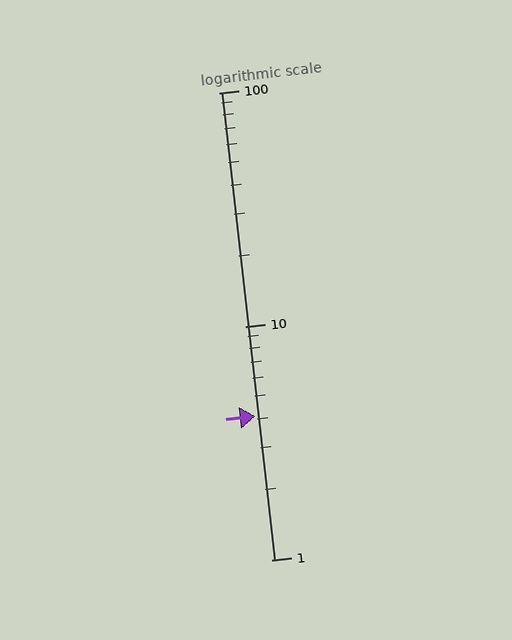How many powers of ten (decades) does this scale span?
The scale spans 2 decades, from 1 to 100.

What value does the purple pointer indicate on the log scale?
The pointer indicates approximately 4.1.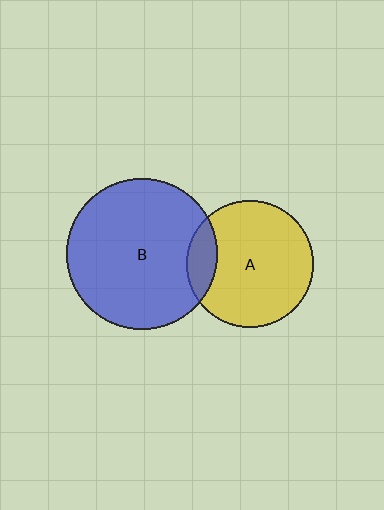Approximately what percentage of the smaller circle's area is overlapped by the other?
Approximately 15%.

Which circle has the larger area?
Circle B (blue).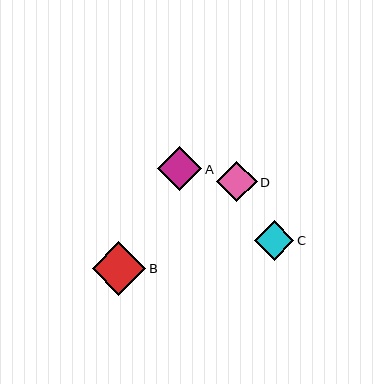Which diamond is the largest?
Diamond B is the largest with a size of approximately 53 pixels.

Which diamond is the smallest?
Diamond C is the smallest with a size of approximately 39 pixels.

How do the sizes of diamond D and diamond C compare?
Diamond D and diamond C are approximately the same size.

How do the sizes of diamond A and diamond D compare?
Diamond A and diamond D are approximately the same size.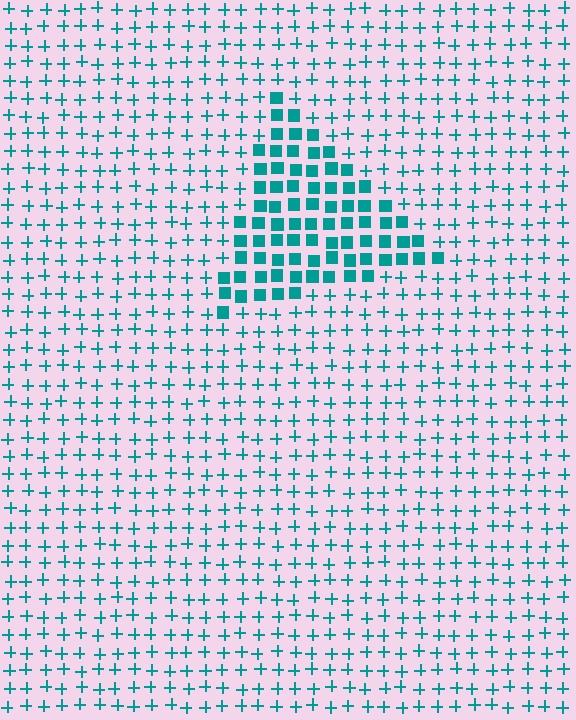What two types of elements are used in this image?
The image uses squares inside the triangle region and plus signs outside it.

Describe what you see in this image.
The image is filled with small teal elements arranged in a uniform grid. A triangle-shaped region contains squares, while the surrounding area contains plus signs. The boundary is defined purely by the change in element shape.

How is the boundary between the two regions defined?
The boundary is defined by a change in element shape: squares inside vs. plus signs outside. All elements share the same color and spacing.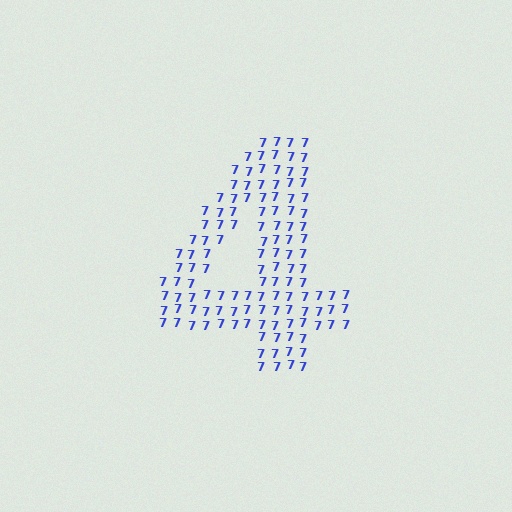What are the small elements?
The small elements are digit 7's.